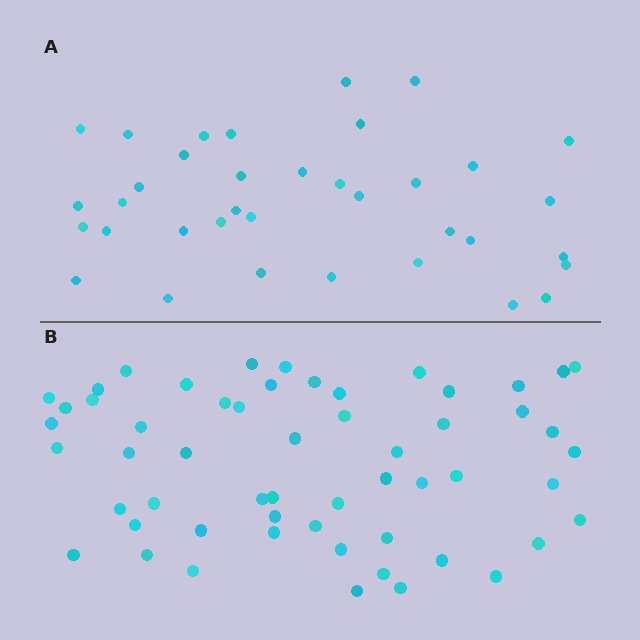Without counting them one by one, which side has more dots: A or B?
Region B (the bottom region) has more dots.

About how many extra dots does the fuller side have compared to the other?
Region B has approximately 20 more dots than region A.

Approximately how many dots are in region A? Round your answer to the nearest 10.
About 40 dots. (The exact count is 36, which rounds to 40.)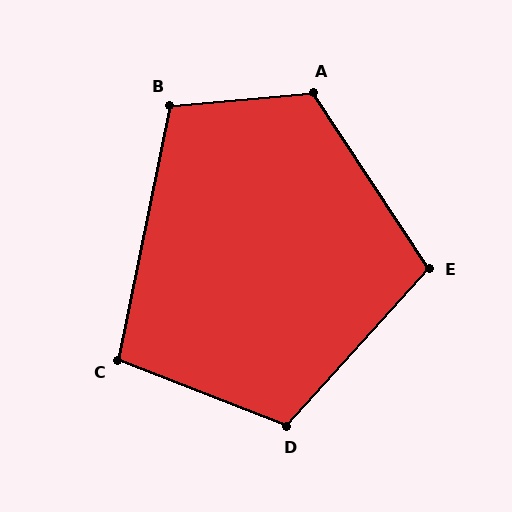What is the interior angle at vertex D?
Approximately 110 degrees (obtuse).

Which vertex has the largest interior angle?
A, at approximately 118 degrees.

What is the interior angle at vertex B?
Approximately 107 degrees (obtuse).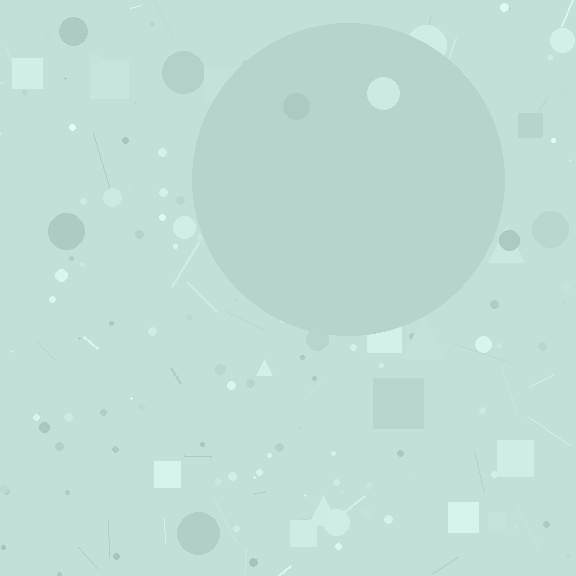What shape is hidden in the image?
A circle is hidden in the image.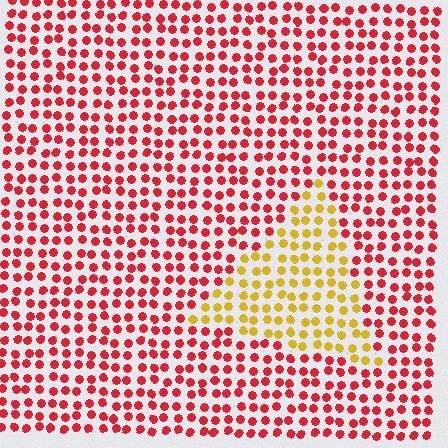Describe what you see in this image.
The image is filled with small red elements in a uniform arrangement. A triangle-shaped region is visible where the elements are tinted to a slightly different hue, forming a subtle color boundary.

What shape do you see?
I see a triangle.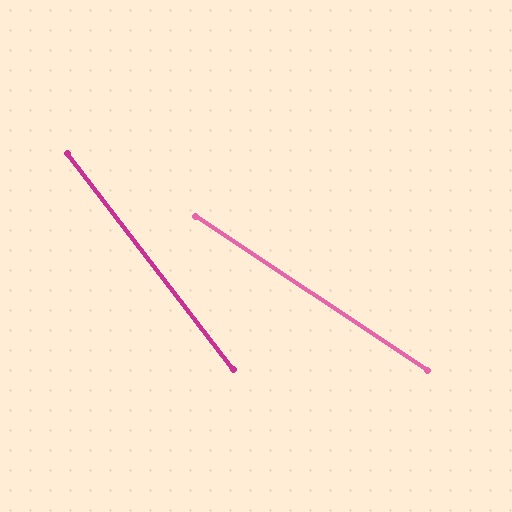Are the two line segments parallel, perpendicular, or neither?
Neither parallel nor perpendicular — they differ by about 19°.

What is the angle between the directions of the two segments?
Approximately 19 degrees.